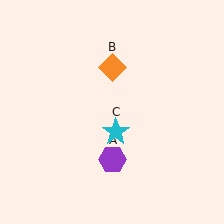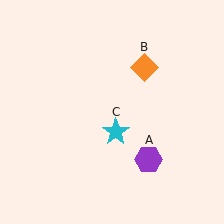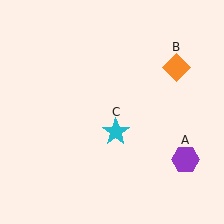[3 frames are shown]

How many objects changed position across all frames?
2 objects changed position: purple hexagon (object A), orange diamond (object B).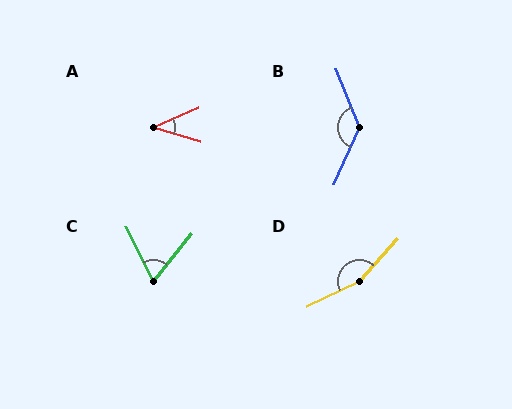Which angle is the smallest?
A, at approximately 41 degrees.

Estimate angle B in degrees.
Approximately 134 degrees.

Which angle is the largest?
D, at approximately 157 degrees.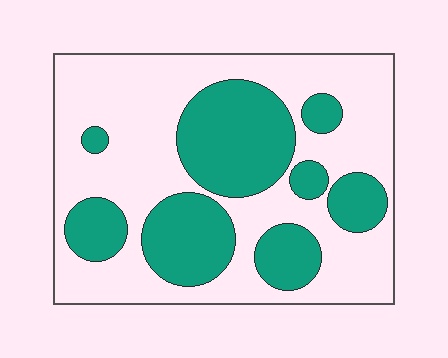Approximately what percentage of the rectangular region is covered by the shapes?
Approximately 35%.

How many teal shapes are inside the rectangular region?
8.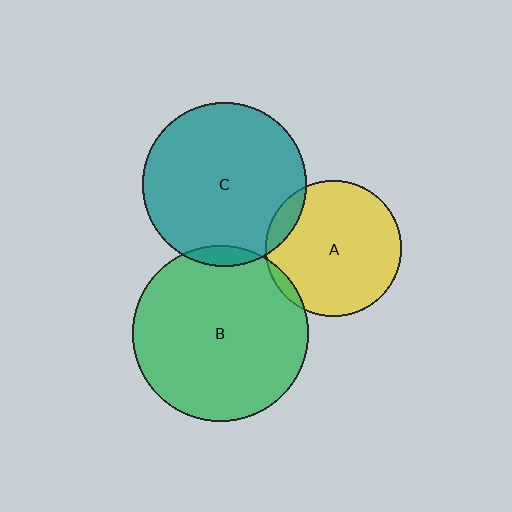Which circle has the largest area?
Circle B (green).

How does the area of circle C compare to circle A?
Approximately 1.4 times.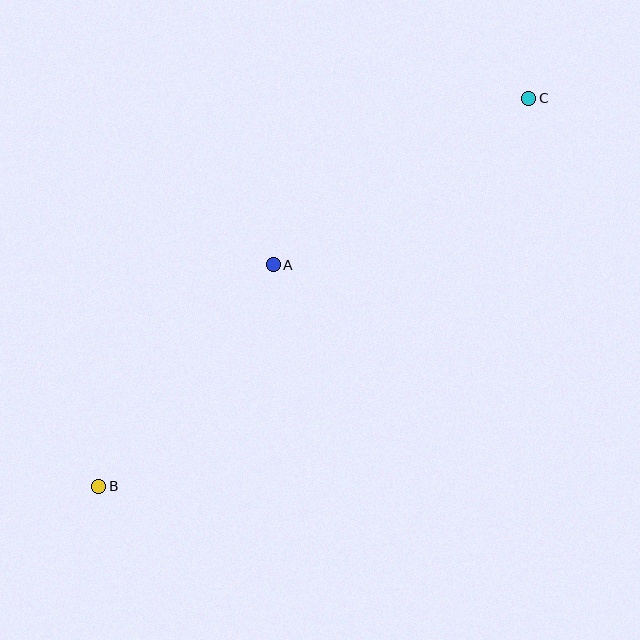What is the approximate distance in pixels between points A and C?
The distance between A and C is approximately 305 pixels.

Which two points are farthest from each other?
Points B and C are farthest from each other.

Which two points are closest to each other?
Points A and B are closest to each other.